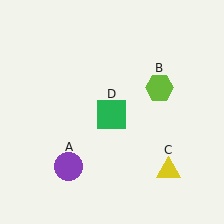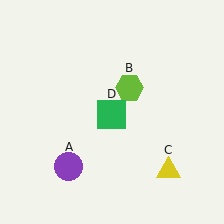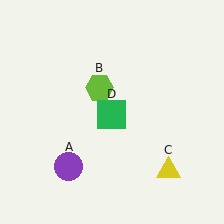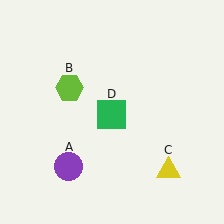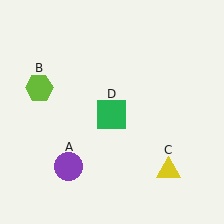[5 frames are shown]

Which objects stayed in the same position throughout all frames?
Purple circle (object A) and yellow triangle (object C) and green square (object D) remained stationary.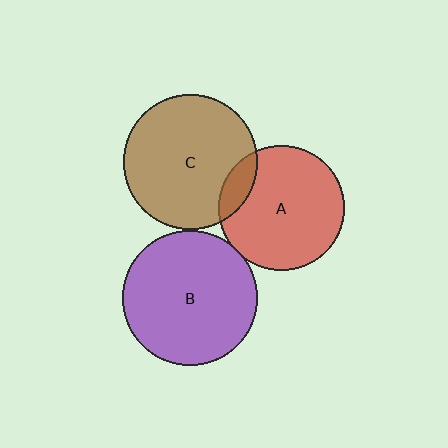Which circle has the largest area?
Circle B (purple).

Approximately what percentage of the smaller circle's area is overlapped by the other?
Approximately 15%.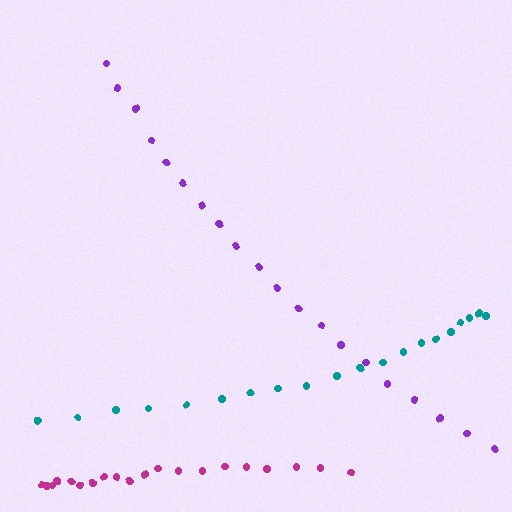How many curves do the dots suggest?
There are 3 distinct paths.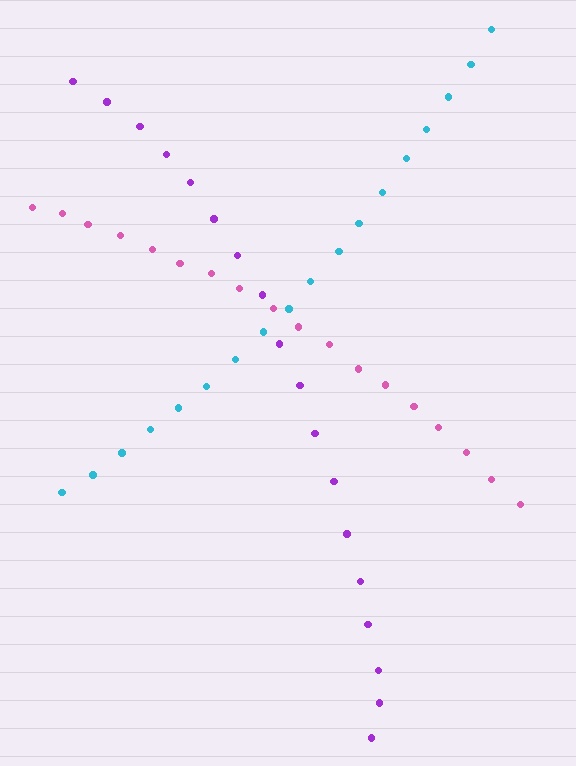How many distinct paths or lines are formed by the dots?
There are 3 distinct paths.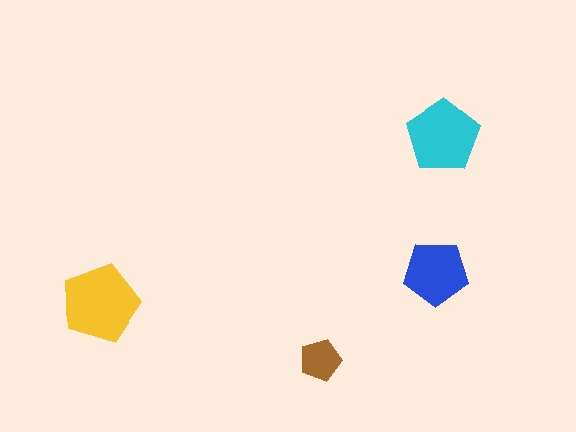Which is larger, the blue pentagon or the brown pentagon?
The blue one.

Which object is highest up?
The cyan pentagon is topmost.